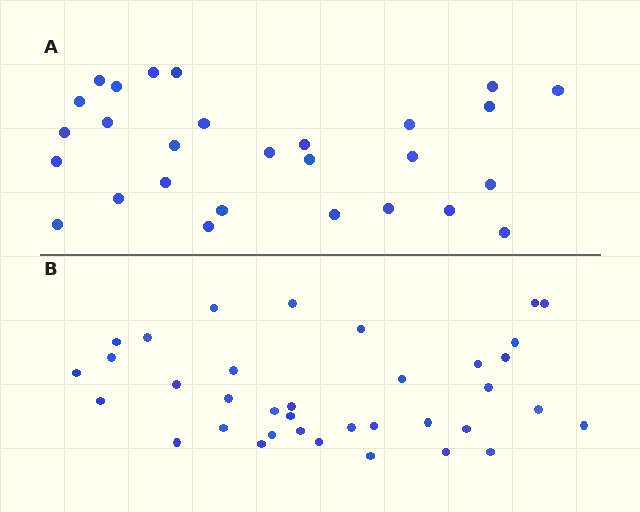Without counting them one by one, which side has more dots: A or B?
Region B (the bottom region) has more dots.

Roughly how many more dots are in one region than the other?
Region B has roughly 8 or so more dots than region A.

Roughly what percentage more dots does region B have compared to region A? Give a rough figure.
About 30% more.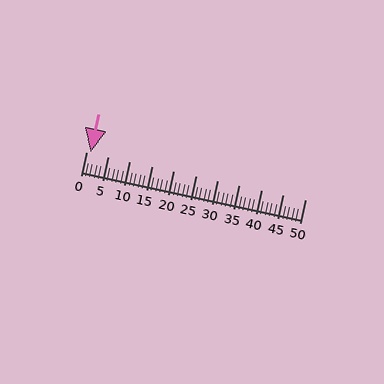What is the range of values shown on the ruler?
The ruler shows values from 0 to 50.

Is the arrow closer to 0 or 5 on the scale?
The arrow is closer to 0.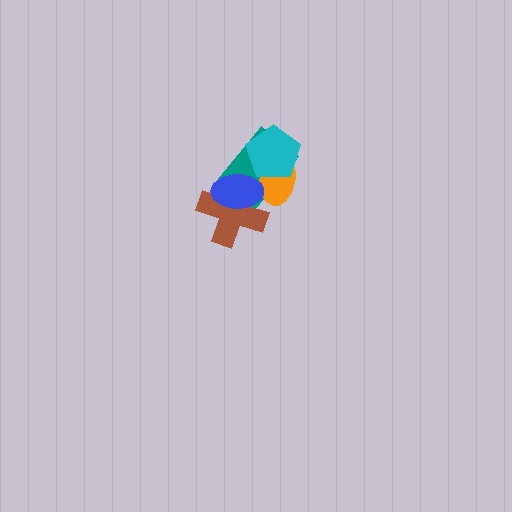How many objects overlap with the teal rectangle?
4 objects overlap with the teal rectangle.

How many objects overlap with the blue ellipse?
3 objects overlap with the blue ellipse.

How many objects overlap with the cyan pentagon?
2 objects overlap with the cyan pentagon.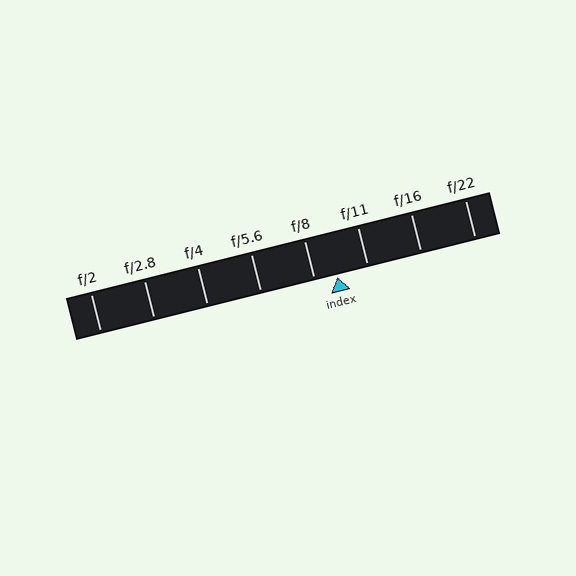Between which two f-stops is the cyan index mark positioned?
The index mark is between f/8 and f/11.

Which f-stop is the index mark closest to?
The index mark is closest to f/8.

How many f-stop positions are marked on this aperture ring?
There are 8 f-stop positions marked.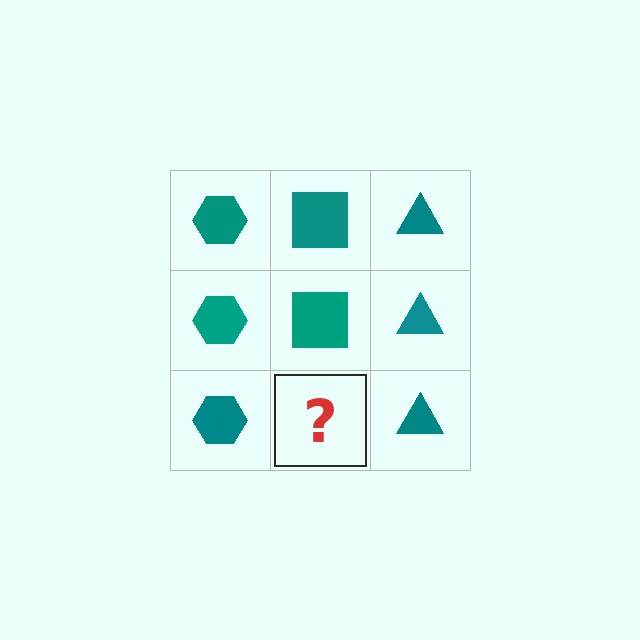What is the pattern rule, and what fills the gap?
The rule is that each column has a consistent shape. The gap should be filled with a teal square.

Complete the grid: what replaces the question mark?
The question mark should be replaced with a teal square.